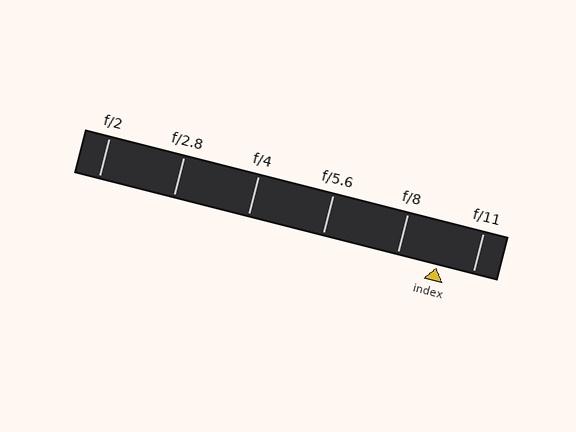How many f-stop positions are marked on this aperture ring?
There are 6 f-stop positions marked.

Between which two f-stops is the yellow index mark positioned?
The index mark is between f/8 and f/11.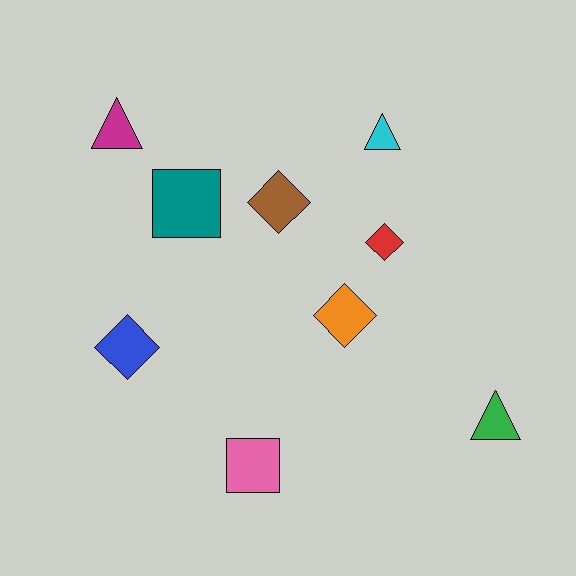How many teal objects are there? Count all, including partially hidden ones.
There is 1 teal object.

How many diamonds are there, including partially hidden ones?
There are 4 diamonds.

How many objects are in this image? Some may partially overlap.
There are 9 objects.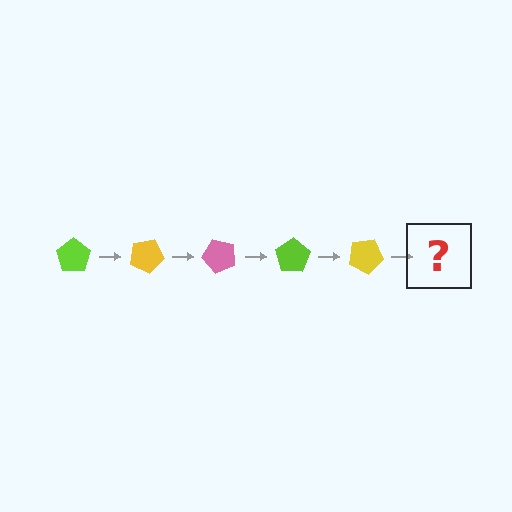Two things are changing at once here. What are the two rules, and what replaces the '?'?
The two rules are that it rotates 25 degrees each step and the color cycles through lime, yellow, and pink. The '?' should be a pink pentagon, rotated 125 degrees from the start.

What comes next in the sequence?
The next element should be a pink pentagon, rotated 125 degrees from the start.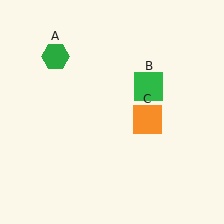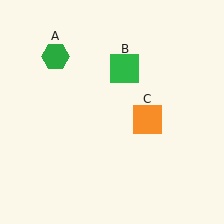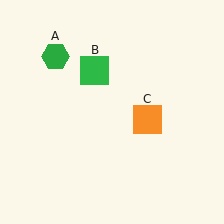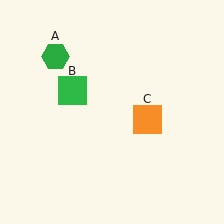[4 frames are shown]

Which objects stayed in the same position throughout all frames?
Green hexagon (object A) and orange square (object C) remained stationary.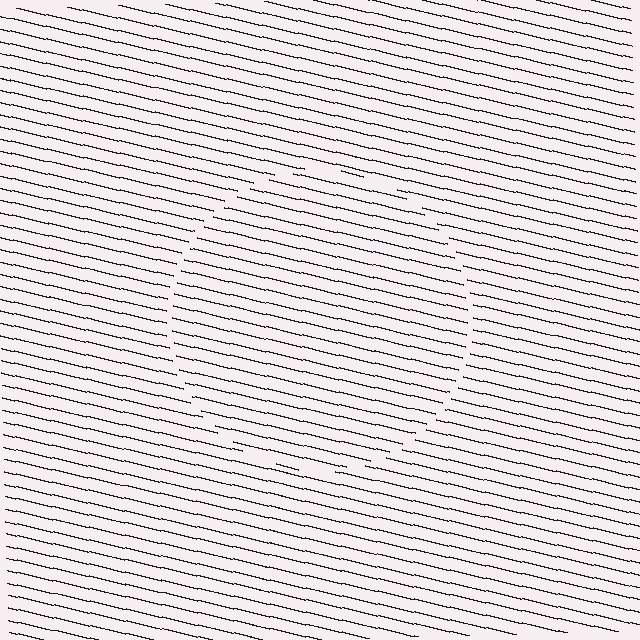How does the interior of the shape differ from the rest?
The interior of the shape contains the same grating, shifted by half a period — the contour is defined by the phase discontinuity where line-ends from the inner and outer gratings abut.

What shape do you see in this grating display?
An illusory circle. The interior of the shape contains the same grating, shifted by half a period — the contour is defined by the phase discontinuity where line-ends from the inner and outer gratings abut.